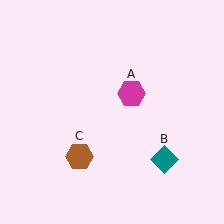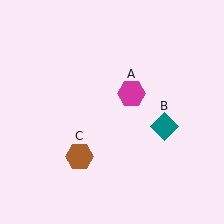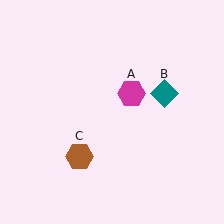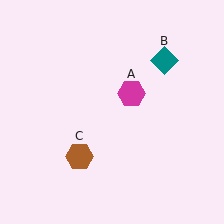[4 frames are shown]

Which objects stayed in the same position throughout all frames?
Magenta hexagon (object A) and brown hexagon (object C) remained stationary.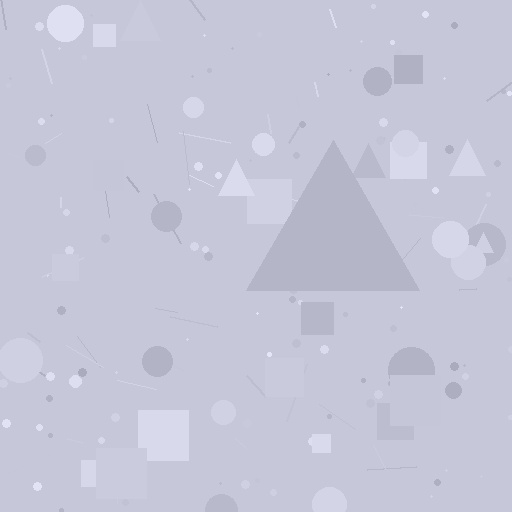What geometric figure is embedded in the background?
A triangle is embedded in the background.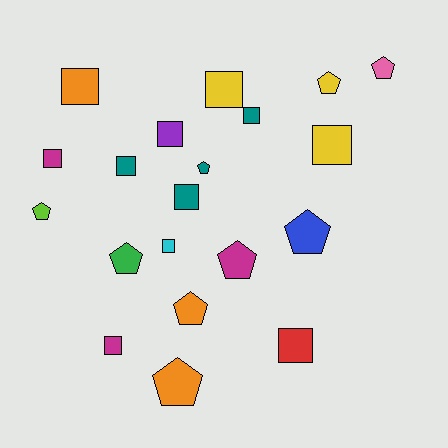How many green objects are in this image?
There is 1 green object.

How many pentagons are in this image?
There are 9 pentagons.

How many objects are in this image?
There are 20 objects.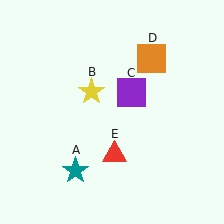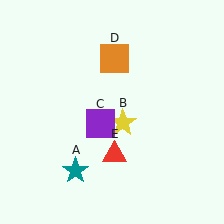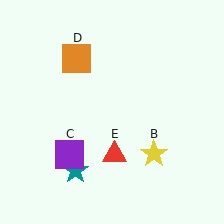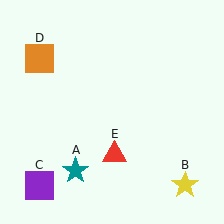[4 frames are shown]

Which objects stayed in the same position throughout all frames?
Teal star (object A) and red triangle (object E) remained stationary.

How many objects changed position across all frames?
3 objects changed position: yellow star (object B), purple square (object C), orange square (object D).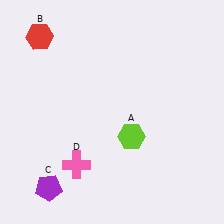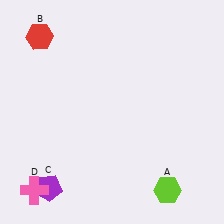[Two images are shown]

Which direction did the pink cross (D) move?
The pink cross (D) moved left.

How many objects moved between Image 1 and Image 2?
2 objects moved between the two images.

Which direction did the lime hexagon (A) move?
The lime hexagon (A) moved down.